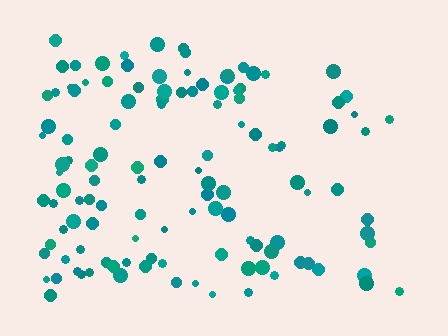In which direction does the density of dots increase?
From right to left, with the left side densest.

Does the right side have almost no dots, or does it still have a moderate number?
Still a moderate number, just noticeably fewer than the left.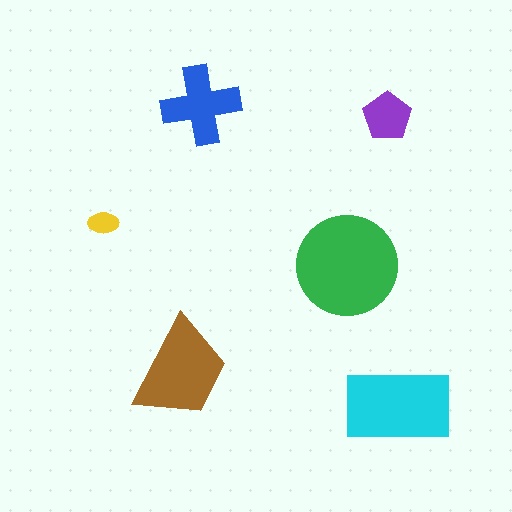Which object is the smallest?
The yellow ellipse.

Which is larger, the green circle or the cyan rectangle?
The green circle.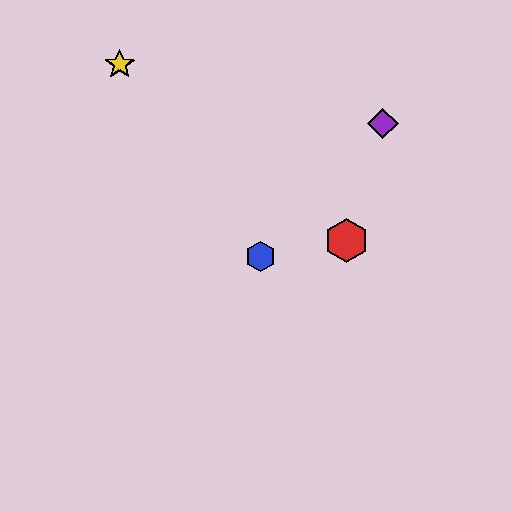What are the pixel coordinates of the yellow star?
The yellow star is at (120, 64).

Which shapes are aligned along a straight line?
The blue hexagon, the green star, the yellow star are aligned along a straight line.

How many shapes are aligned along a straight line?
3 shapes (the blue hexagon, the green star, the yellow star) are aligned along a straight line.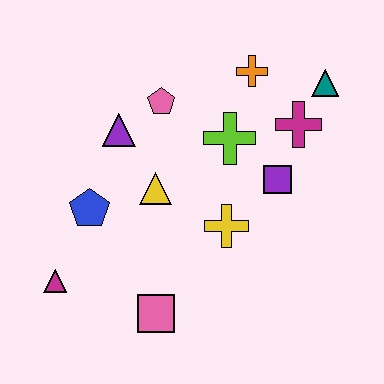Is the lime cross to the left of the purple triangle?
No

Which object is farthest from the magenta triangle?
The teal triangle is farthest from the magenta triangle.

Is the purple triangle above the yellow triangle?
Yes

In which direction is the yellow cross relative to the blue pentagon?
The yellow cross is to the right of the blue pentagon.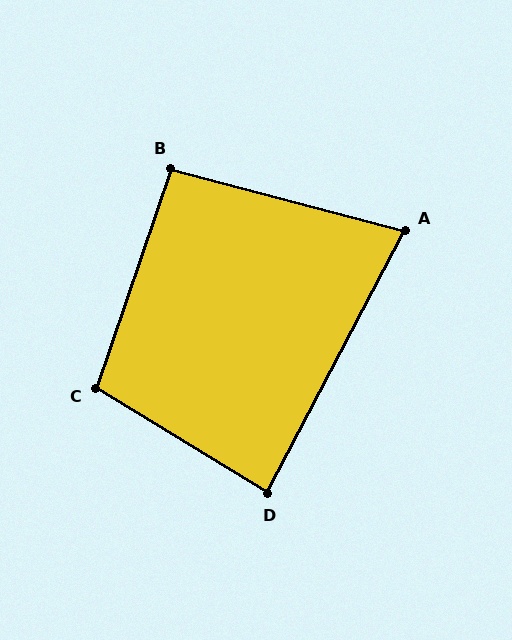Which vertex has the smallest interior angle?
A, at approximately 77 degrees.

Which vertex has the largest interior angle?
C, at approximately 103 degrees.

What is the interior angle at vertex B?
Approximately 94 degrees (approximately right).